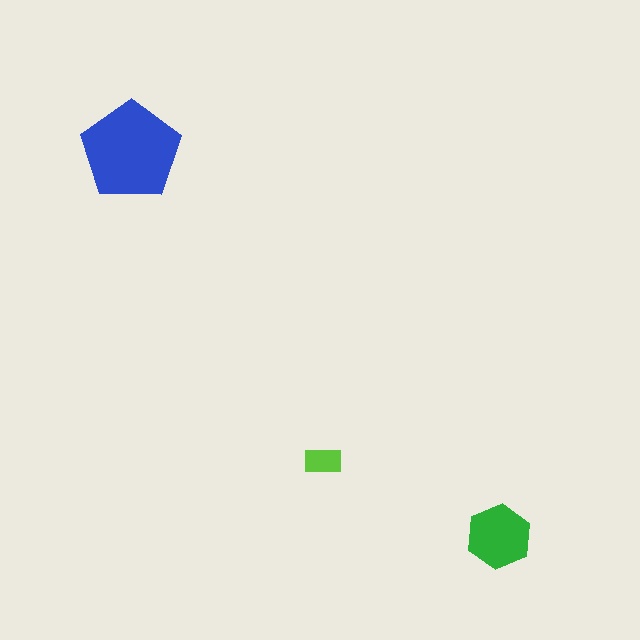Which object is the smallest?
The lime rectangle.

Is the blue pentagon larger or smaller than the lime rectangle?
Larger.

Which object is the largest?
The blue pentagon.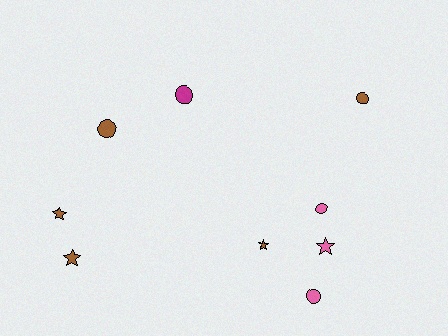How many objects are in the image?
There are 9 objects.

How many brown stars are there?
There are 3 brown stars.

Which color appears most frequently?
Brown, with 5 objects.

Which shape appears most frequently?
Circle, with 5 objects.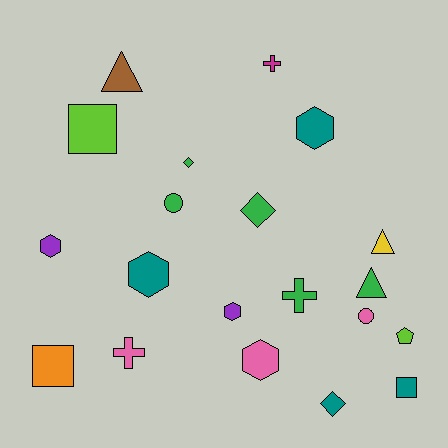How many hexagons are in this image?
There are 5 hexagons.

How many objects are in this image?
There are 20 objects.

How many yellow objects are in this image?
There is 1 yellow object.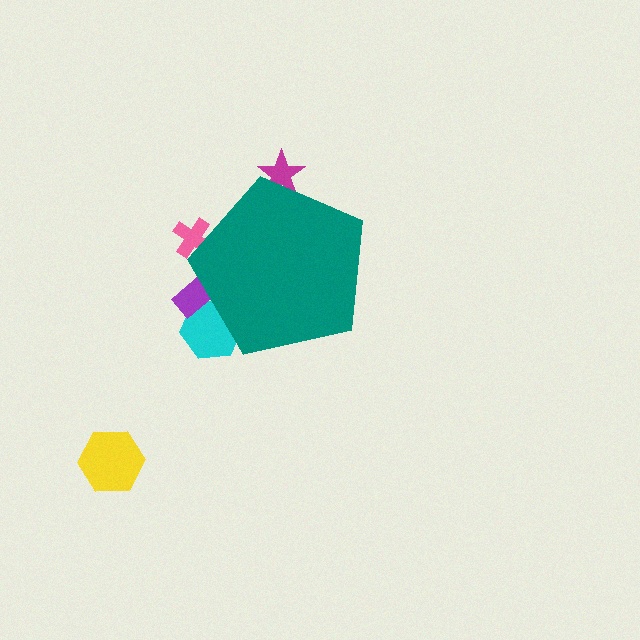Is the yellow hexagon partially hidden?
No, the yellow hexagon is fully visible.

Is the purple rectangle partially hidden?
Yes, the purple rectangle is partially hidden behind the teal pentagon.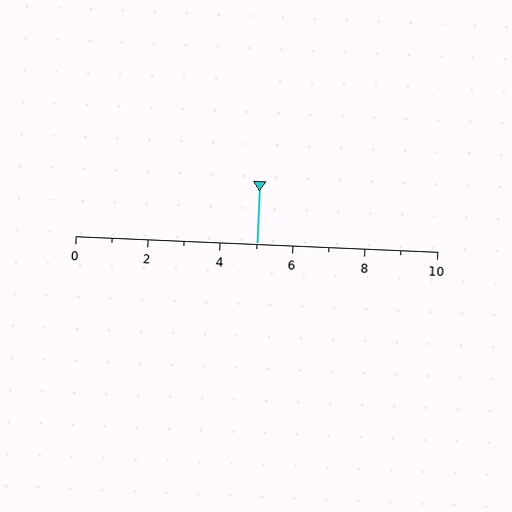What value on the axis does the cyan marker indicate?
The marker indicates approximately 5.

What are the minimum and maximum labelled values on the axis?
The axis runs from 0 to 10.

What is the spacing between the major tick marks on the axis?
The major ticks are spaced 2 apart.